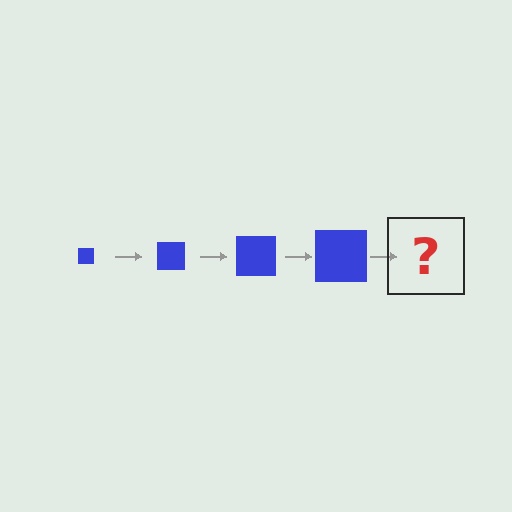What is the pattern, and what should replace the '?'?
The pattern is that the square gets progressively larger each step. The '?' should be a blue square, larger than the previous one.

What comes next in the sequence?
The next element should be a blue square, larger than the previous one.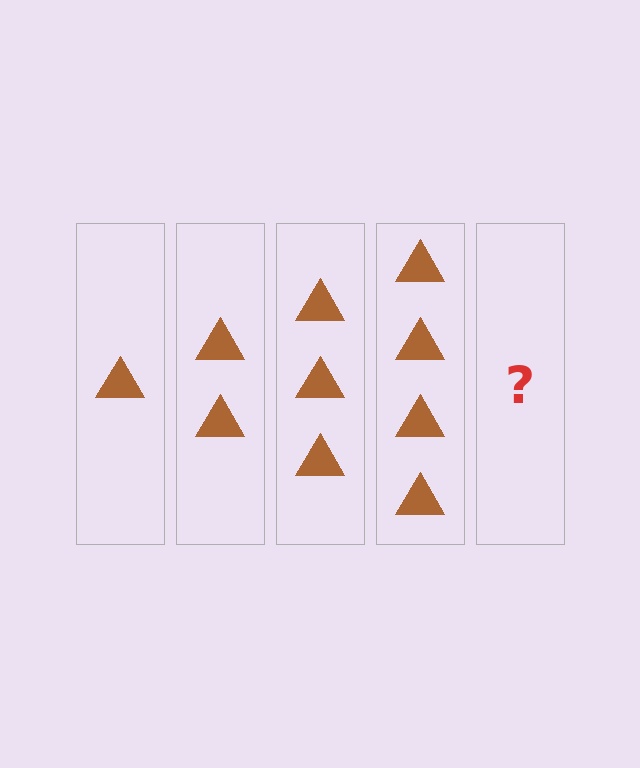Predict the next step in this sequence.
The next step is 5 triangles.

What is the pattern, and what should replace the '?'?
The pattern is that each step adds one more triangle. The '?' should be 5 triangles.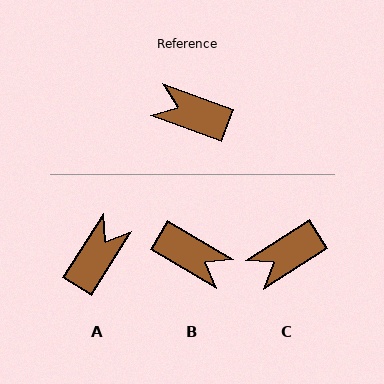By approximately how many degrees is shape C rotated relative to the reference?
Approximately 52 degrees counter-clockwise.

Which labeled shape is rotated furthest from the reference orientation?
B, about 170 degrees away.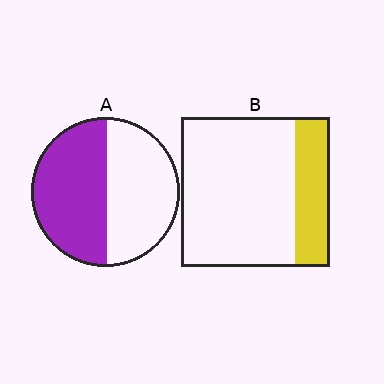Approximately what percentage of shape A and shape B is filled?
A is approximately 50% and B is approximately 25%.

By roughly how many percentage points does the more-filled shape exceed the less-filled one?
By roughly 30 percentage points (A over B).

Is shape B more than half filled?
No.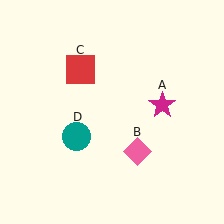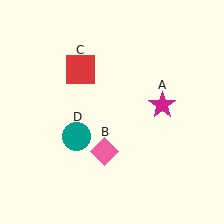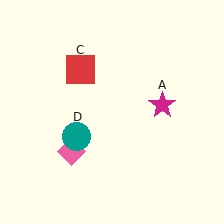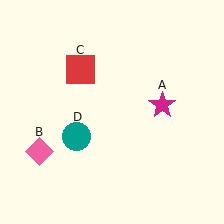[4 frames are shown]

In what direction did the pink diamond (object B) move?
The pink diamond (object B) moved left.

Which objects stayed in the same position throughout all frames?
Magenta star (object A) and red square (object C) and teal circle (object D) remained stationary.